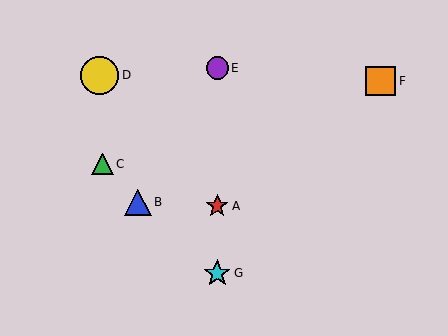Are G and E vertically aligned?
Yes, both are at x≈217.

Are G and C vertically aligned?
No, G is at x≈217 and C is at x≈102.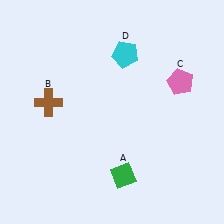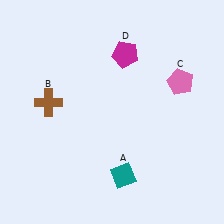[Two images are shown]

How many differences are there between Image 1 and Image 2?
There are 2 differences between the two images.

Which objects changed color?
A changed from green to teal. D changed from cyan to magenta.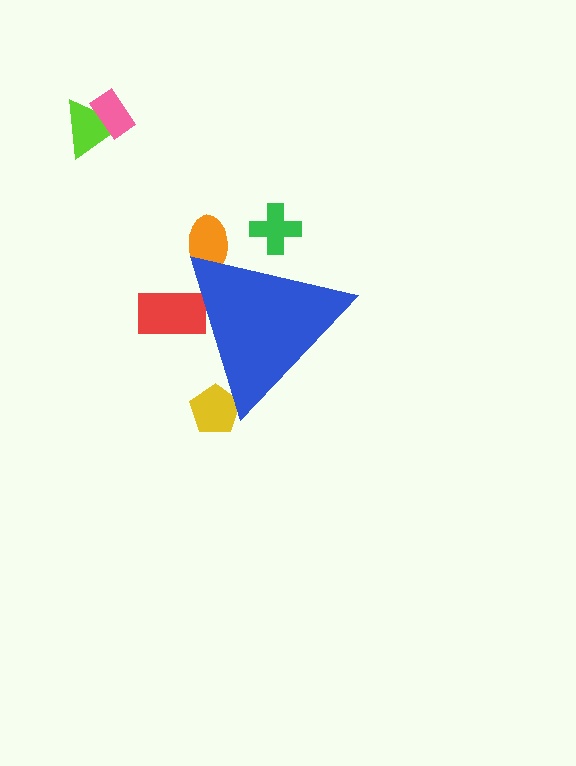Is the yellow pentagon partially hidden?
Yes, the yellow pentagon is partially hidden behind the blue triangle.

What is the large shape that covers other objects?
A blue triangle.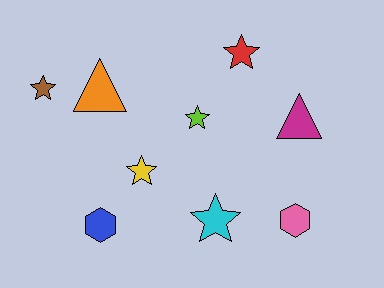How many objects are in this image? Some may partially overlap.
There are 9 objects.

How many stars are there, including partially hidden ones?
There are 5 stars.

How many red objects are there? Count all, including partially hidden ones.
There is 1 red object.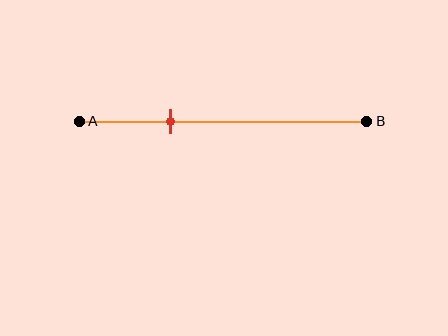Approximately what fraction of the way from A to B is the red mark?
The red mark is approximately 30% of the way from A to B.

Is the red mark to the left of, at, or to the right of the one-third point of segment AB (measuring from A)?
The red mark is approximately at the one-third point of segment AB.